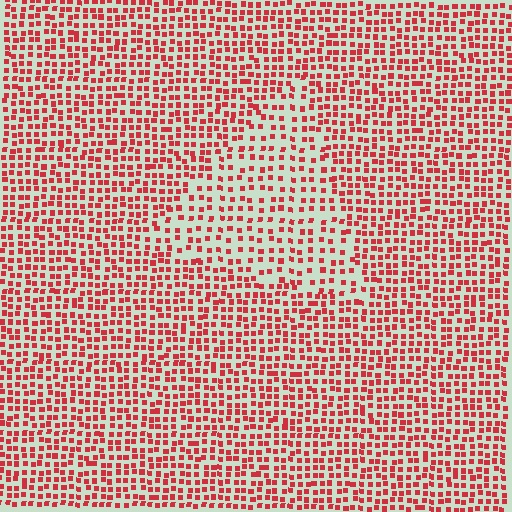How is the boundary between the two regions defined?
The boundary is defined by a change in element density (approximately 1.7x ratio). All elements are the same color, size, and shape.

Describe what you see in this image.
The image contains small red elements arranged at two different densities. A triangle-shaped region is visible where the elements are less densely packed than the surrounding area.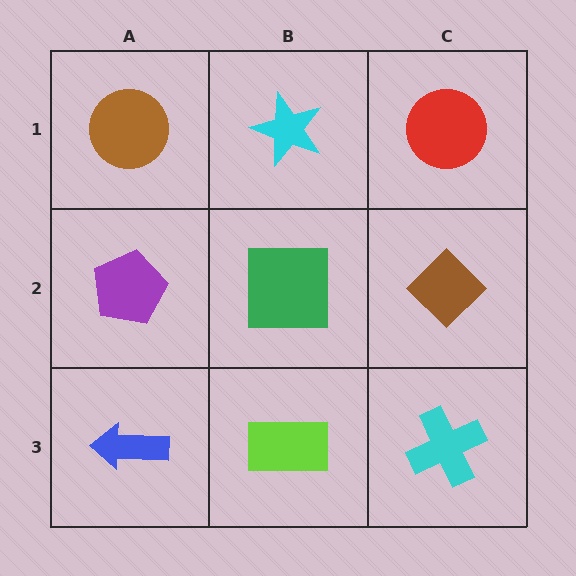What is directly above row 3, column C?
A brown diamond.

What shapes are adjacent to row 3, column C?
A brown diamond (row 2, column C), a lime rectangle (row 3, column B).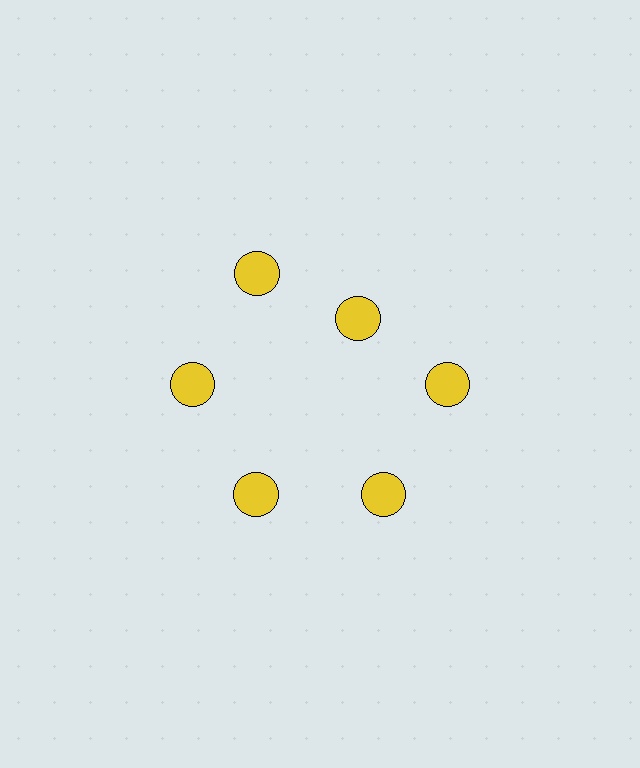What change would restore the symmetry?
The symmetry would be restored by moving it outward, back onto the ring so that all 6 circles sit at equal angles and equal distance from the center.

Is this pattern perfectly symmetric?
No. The 6 yellow circles are arranged in a ring, but one element near the 1 o'clock position is pulled inward toward the center, breaking the 6-fold rotational symmetry.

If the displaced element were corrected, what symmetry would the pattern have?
It would have 6-fold rotational symmetry — the pattern would map onto itself every 60 degrees.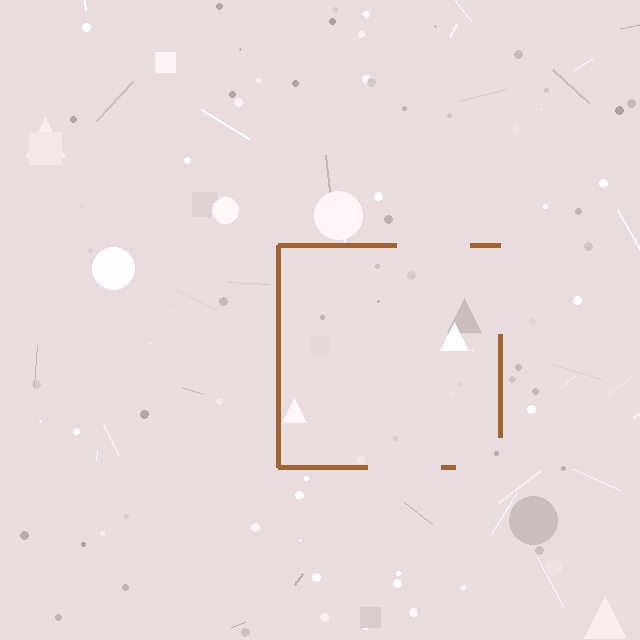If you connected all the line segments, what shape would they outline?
They would outline a square.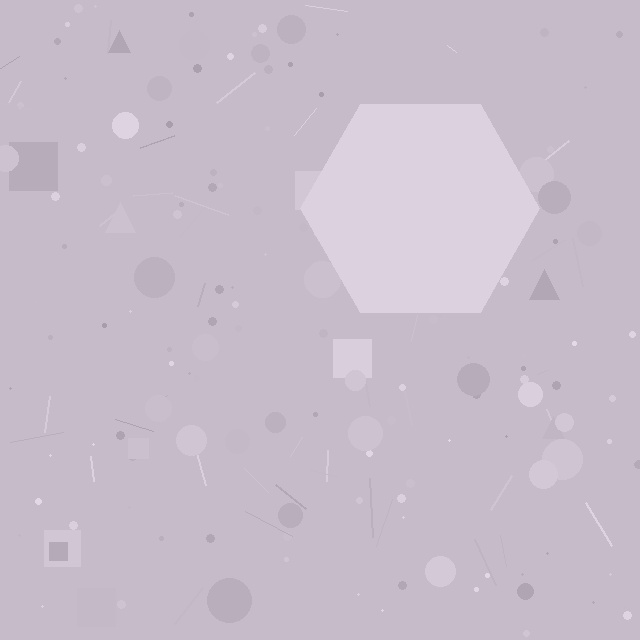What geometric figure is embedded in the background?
A hexagon is embedded in the background.